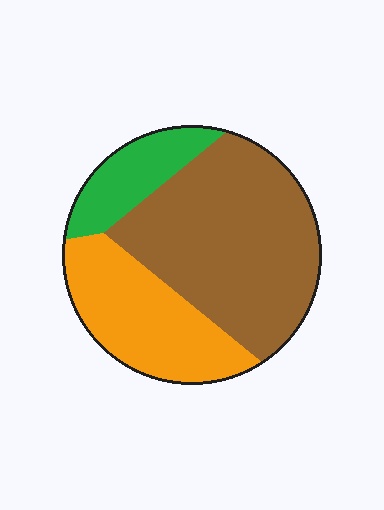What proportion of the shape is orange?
Orange takes up about one third (1/3) of the shape.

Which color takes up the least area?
Green, at roughly 15%.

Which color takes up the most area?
Brown, at roughly 55%.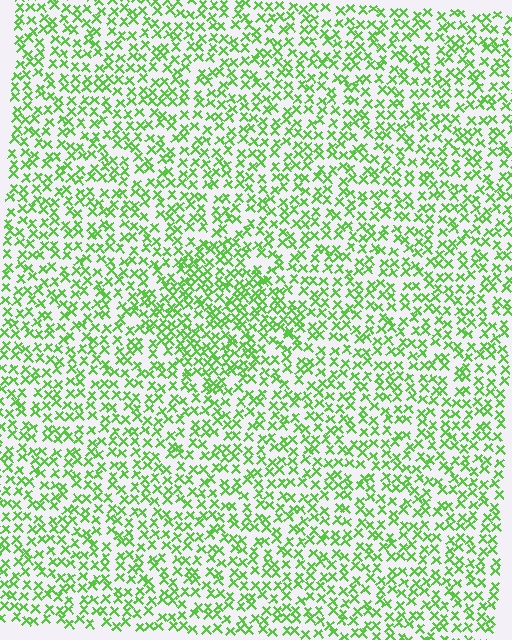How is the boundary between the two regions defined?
The boundary is defined by a change in element density (approximately 1.5x ratio). All elements are the same color, size, and shape.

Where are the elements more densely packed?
The elements are more densely packed inside the diamond boundary.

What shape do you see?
I see a diamond.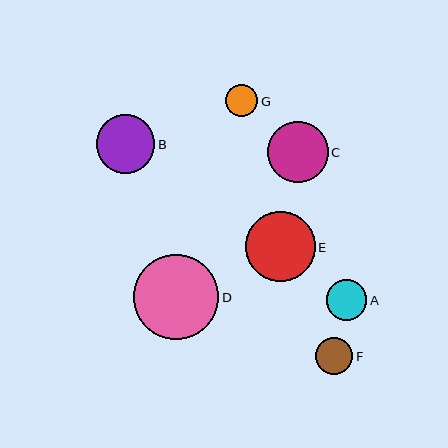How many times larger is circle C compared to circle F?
Circle C is approximately 1.7 times the size of circle F.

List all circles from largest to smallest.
From largest to smallest: D, E, C, B, A, F, G.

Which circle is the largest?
Circle D is the largest with a size of approximately 85 pixels.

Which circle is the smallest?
Circle G is the smallest with a size of approximately 32 pixels.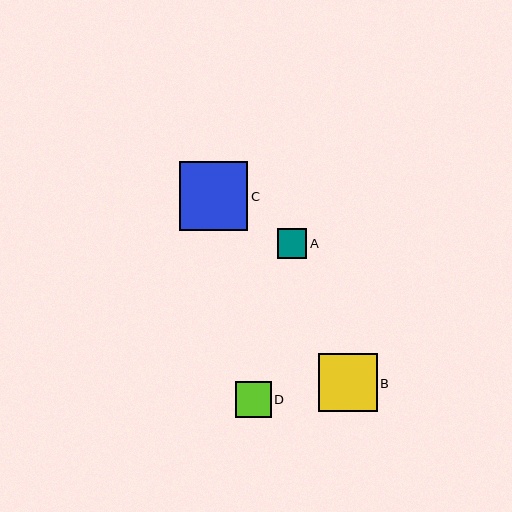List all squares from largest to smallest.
From largest to smallest: C, B, D, A.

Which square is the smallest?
Square A is the smallest with a size of approximately 29 pixels.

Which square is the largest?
Square C is the largest with a size of approximately 68 pixels.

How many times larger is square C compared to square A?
Square C is approximately 2.3 times the size of square A.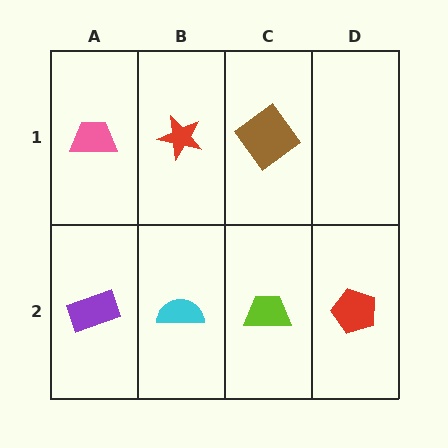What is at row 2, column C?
A lime trapezoid.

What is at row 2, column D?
A red pentagon.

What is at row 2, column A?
A purple rectangle.